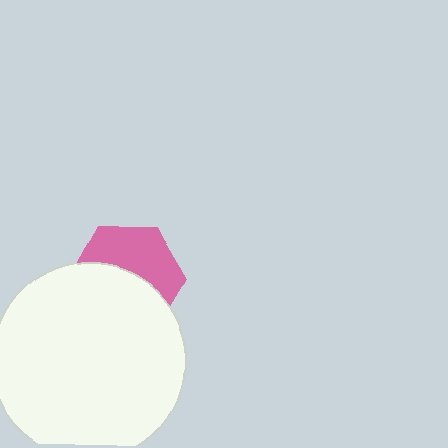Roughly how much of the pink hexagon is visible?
About half of it is visible (roughly 47%).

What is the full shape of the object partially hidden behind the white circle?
The partially hidden object is a pink hexagon.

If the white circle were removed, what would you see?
You would see the complete pink hexagon.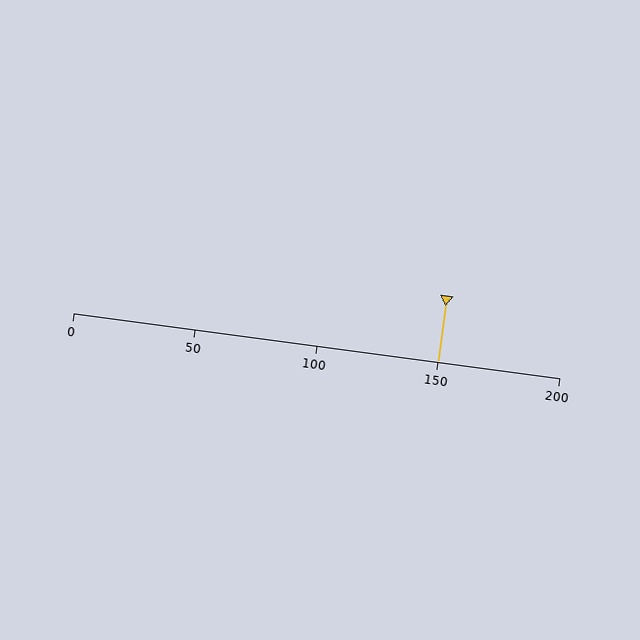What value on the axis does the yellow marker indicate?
The marker indicates approximately 150.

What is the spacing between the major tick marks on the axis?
The major ticks are spaced 50 apart.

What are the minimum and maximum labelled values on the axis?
The axis runs from 0 to 200.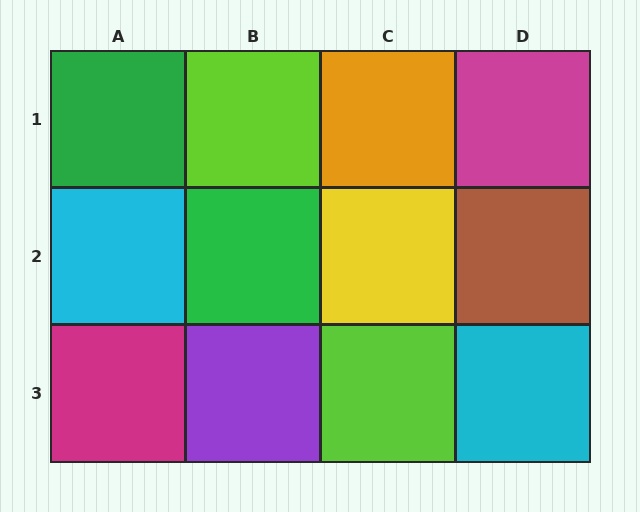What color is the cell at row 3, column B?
Purple.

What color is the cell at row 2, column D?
Brown.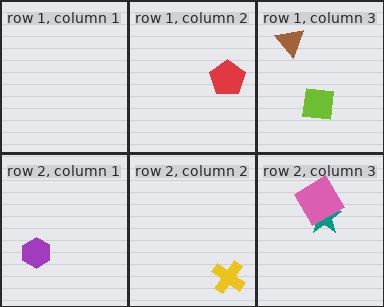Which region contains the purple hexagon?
The row 2, column 1 region.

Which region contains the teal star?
The row 2, column 3 region.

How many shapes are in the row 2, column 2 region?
1.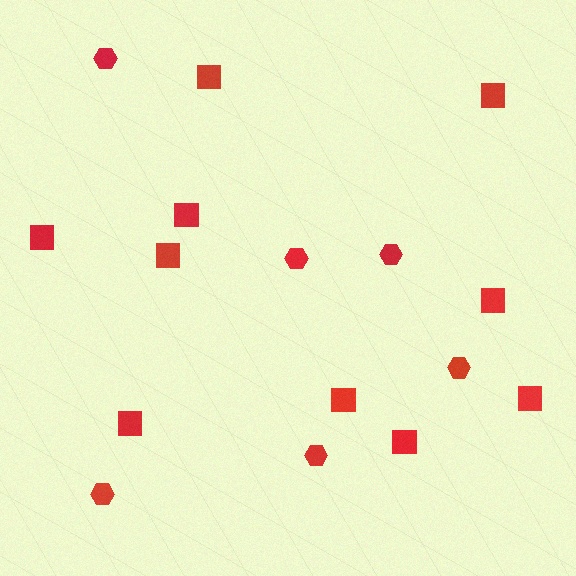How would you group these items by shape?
There are 2 groups: one group of squares (10) and one group of hexagons (6).